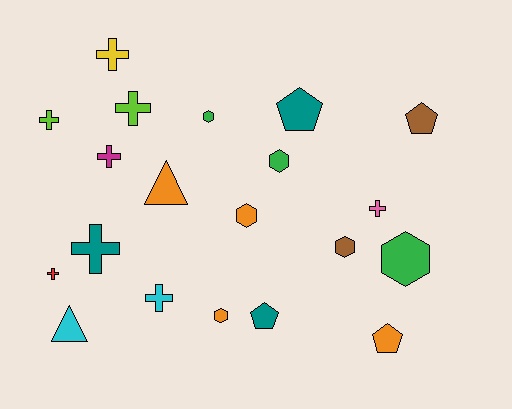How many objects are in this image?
There are 20 objects.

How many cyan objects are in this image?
There are 2 cyan objects.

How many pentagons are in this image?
There are 4 pentagons.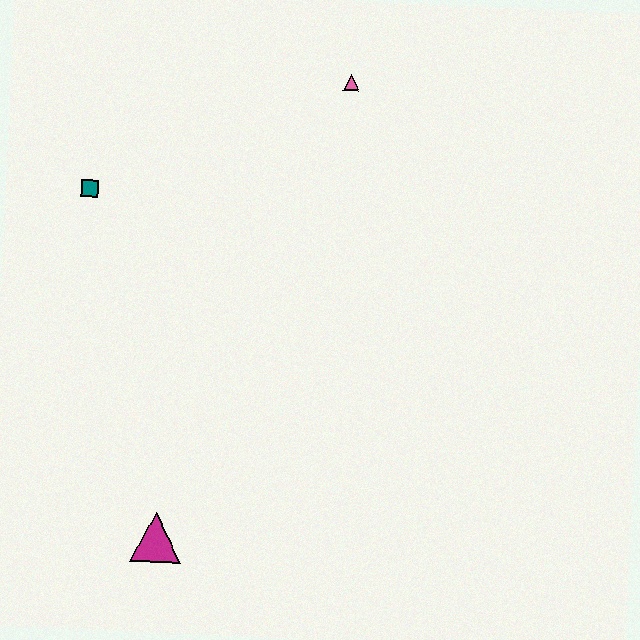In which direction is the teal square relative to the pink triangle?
The teal square is to the left of the pink triangle.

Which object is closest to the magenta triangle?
The teal square is closest to the magenta triangle.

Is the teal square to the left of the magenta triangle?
Yes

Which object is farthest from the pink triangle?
The magenta triangle is farthest from the pink triangle.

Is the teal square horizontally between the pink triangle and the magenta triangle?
No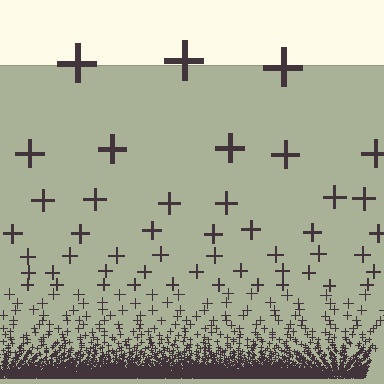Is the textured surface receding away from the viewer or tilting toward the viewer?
The surface appears to tilt toward the viewer. Texture elements get larger and sparser toward the top.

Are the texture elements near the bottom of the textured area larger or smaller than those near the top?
Smaller. The gradient is inverted — elements near the bottom are smaller and denser.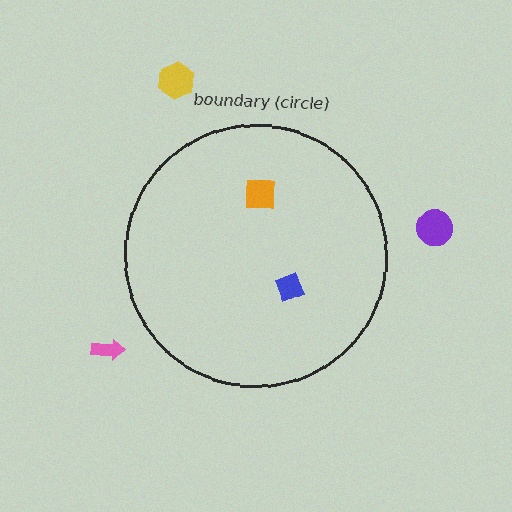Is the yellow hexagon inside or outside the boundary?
Outside.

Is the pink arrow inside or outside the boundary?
Outside.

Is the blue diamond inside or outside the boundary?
Inside.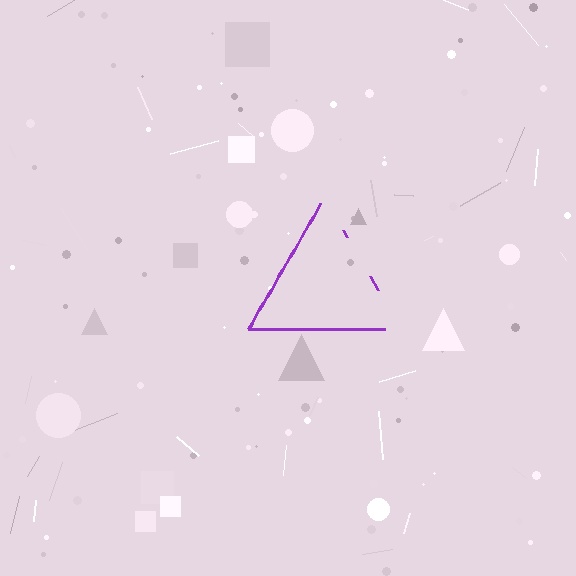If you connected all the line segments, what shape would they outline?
They would outline a triangle.